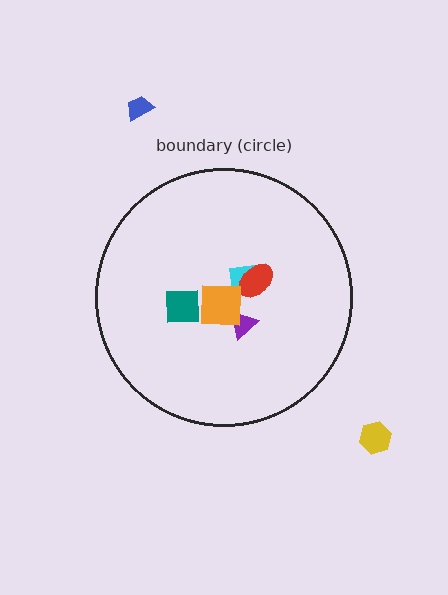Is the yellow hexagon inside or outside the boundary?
Outside.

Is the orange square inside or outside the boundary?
Inside.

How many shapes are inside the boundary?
5 inside, 2 outside.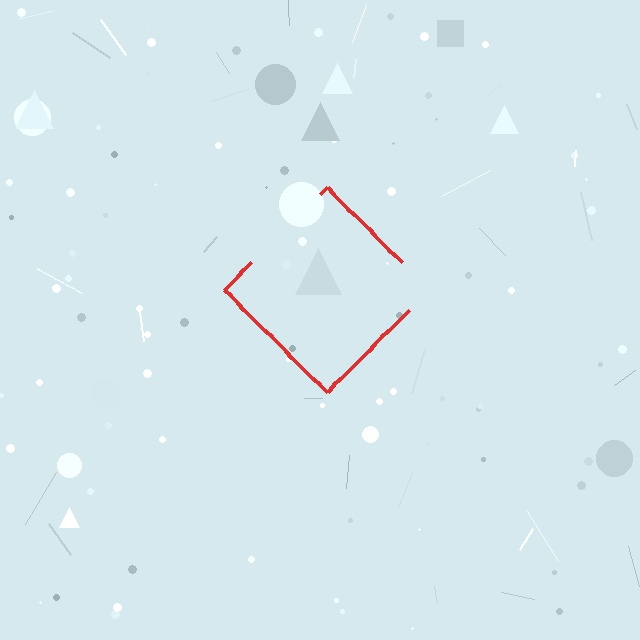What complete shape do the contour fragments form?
The contour fragments form a diamond.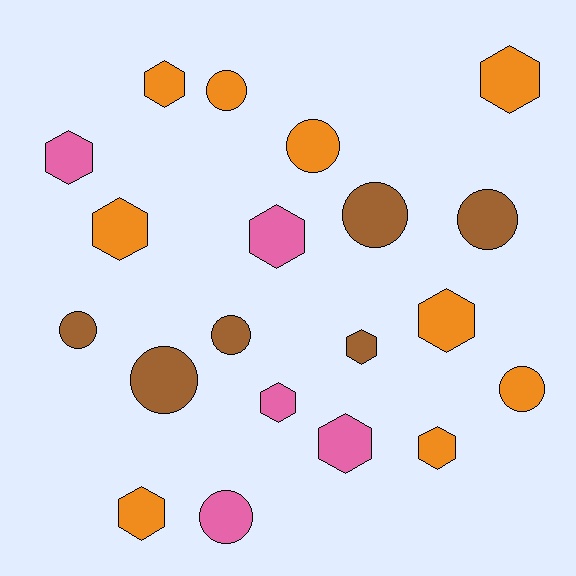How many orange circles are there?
There are 3 orange circles.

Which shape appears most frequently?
Hexagon, with 11 objects.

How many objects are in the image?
There are 20 objects.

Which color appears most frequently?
Orange, with 9 objects.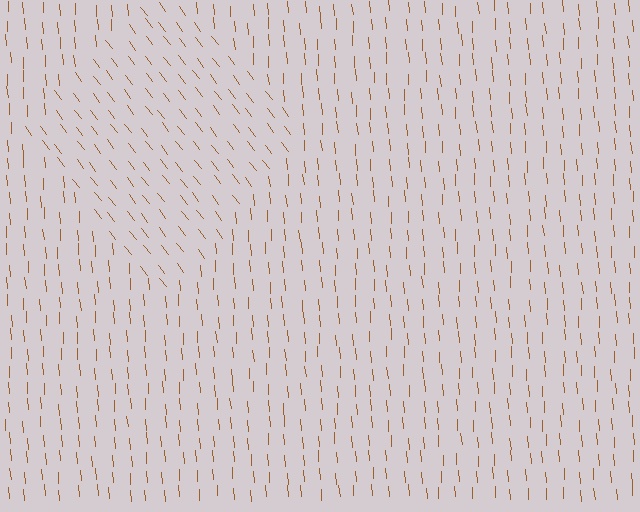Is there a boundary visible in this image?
Yes, there is a texture boundary formed by a change in line orientation.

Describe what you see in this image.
The image is filled with small brown line segments. A diamond region in the image has lines oriented differently from the surrounding lines, creating a visible texture boundary.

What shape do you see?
I see a diamond.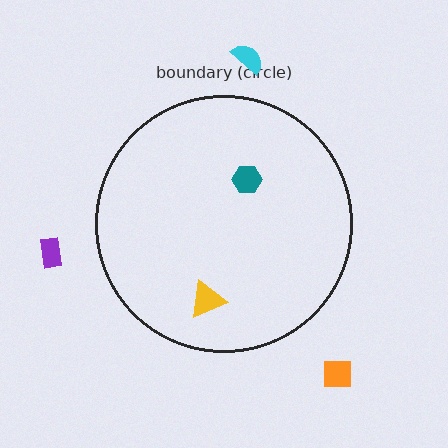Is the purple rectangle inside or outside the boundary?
Outside.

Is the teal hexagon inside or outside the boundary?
Inside.